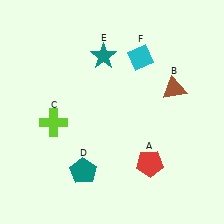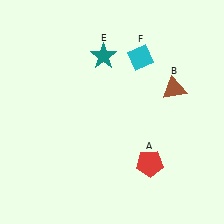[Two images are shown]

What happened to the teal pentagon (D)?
The teal pentagon (D) was removed in Image 2. It was in the bottom-left area of Image 1.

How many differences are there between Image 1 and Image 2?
There are 2 differences between the two images.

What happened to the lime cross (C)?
The lime cross (C) was removed in Image 2. It was in the bottom-left area of Image 1.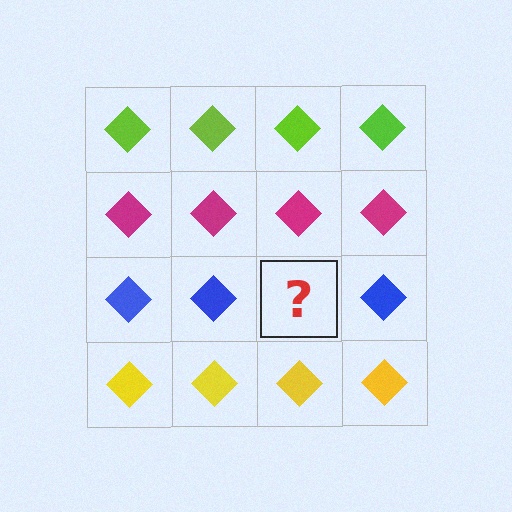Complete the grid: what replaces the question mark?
The question mark should be replaced with a blue diamond.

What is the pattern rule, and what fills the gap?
The rule is that each row has a consistent color. The gap should be filled with a blue diamond.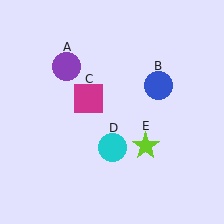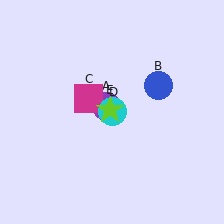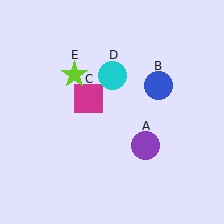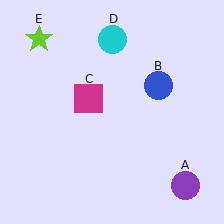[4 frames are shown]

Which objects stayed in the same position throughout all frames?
Blue circle (object B) and magenta square (object C) remained stationary.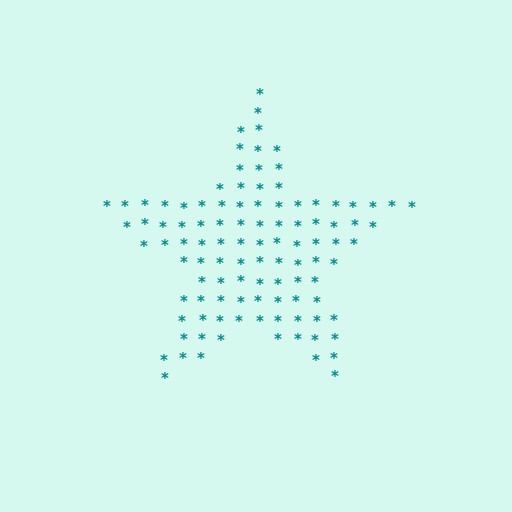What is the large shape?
The large shape is a star.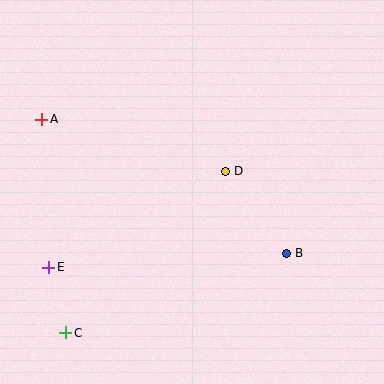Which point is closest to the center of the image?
Point D at (226, 171) is closest to the center.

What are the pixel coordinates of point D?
Point D is at (226, 171).